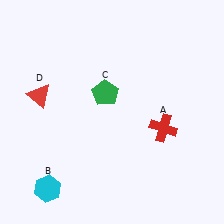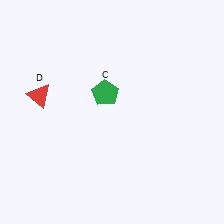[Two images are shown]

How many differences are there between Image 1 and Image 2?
There are 2 differences between the two images.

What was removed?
The red cross (A), the cyan hexagon (B) were removed in Image 2.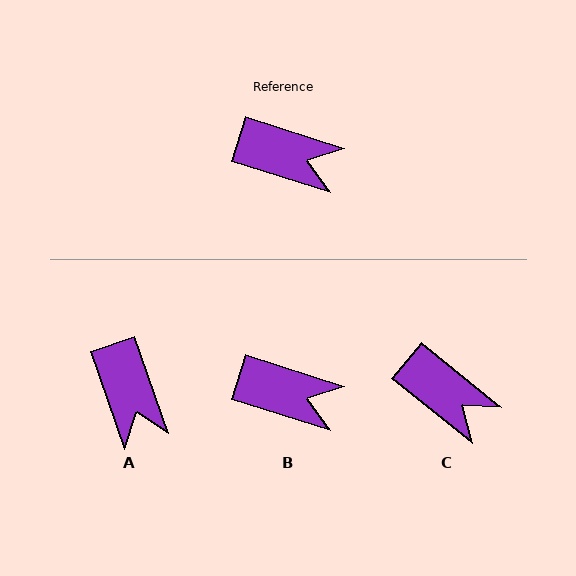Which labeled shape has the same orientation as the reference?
B.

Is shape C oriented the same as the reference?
No, it is off by about 22 degrees.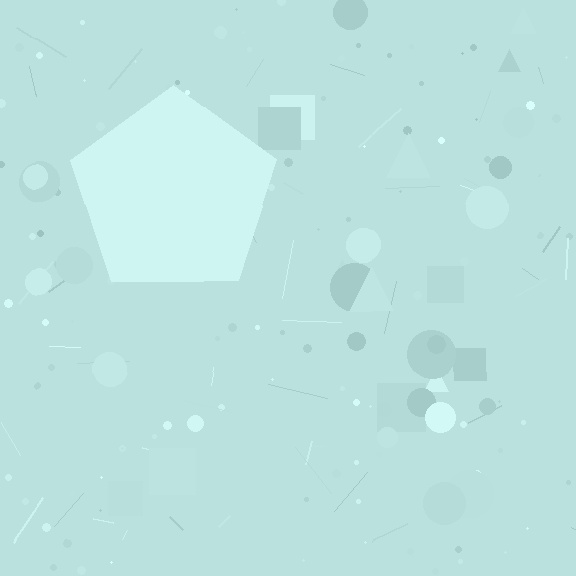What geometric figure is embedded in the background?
A pentagon is embedded in the background.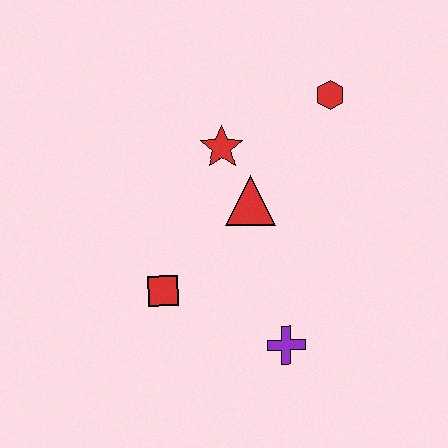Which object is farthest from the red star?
The purple cross is farthest from the red star.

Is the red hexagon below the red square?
No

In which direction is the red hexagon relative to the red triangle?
The red hexagon is above the red triangle.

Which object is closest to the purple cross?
The red square is closest to the purple cross.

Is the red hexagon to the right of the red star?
Yes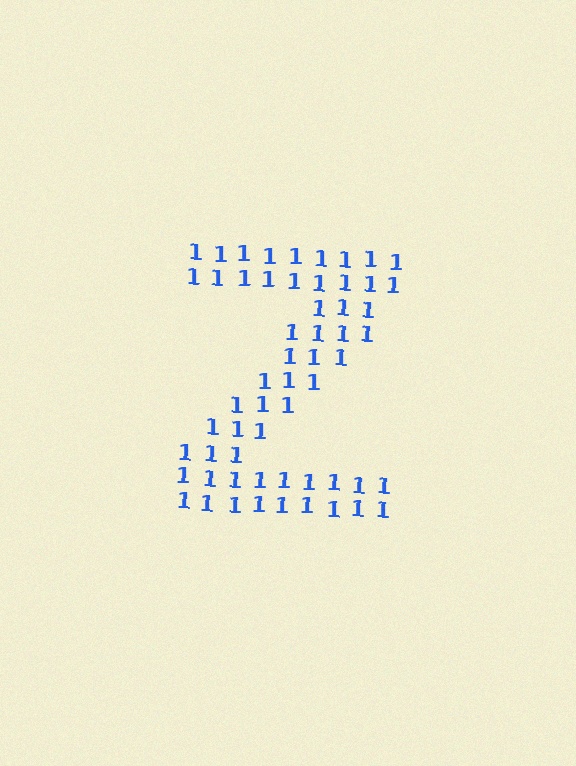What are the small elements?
The small elements are digit 1's.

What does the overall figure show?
The overall figure shows the letter Z.